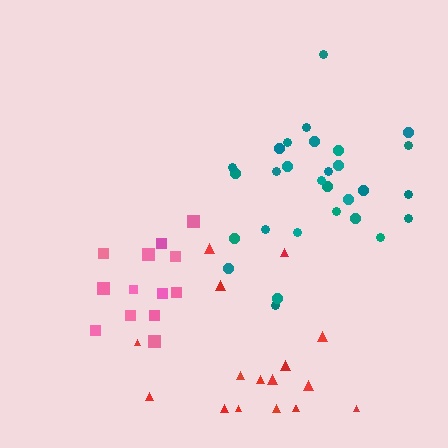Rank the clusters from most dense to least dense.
pink, teal, red.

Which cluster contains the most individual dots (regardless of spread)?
Teal (29).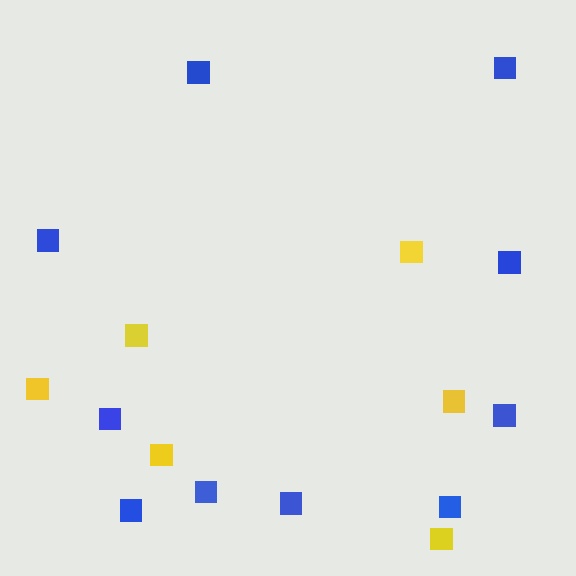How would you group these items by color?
There are 2 groups: one group of yellow squares (6) and one group of blue squares (10).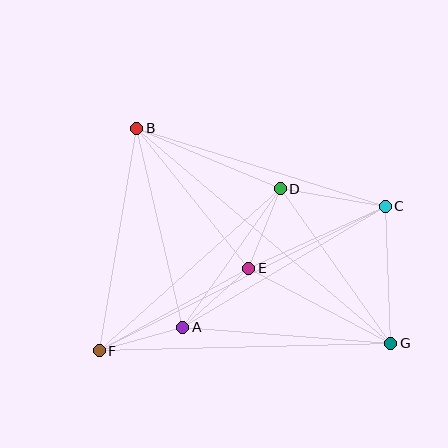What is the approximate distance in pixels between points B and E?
The distance between B and E is approximately 179 pixels.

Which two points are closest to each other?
Points D and E are closest to each other.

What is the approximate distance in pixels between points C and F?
The distance between C and F is approximately 321 pixels.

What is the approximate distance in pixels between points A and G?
The distance between A and G is approximately 208 pixels.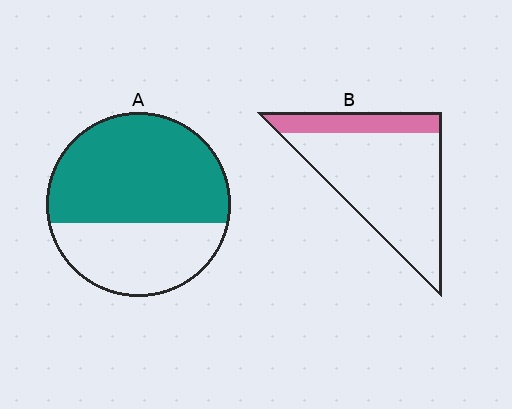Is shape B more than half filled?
No.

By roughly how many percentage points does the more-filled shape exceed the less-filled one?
By roughly 40 percentage points (A over B).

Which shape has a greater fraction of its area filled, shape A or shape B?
Shape A.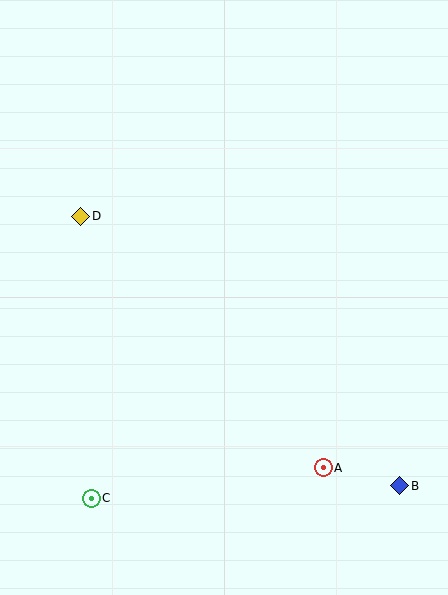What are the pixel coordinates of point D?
Point D is at (81, 216).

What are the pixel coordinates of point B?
Point B is at (400, 486).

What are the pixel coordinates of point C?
Point C is at (91, 498).